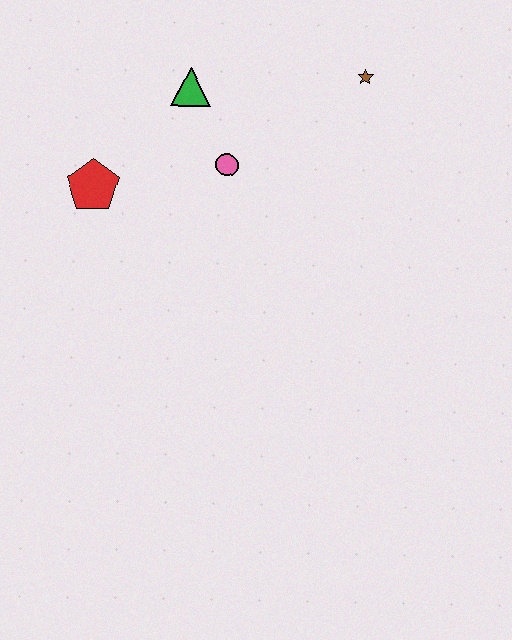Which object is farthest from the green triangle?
The brown star is farthest from the green triangle.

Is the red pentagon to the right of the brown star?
No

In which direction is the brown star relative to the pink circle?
The brown star is to the right of the pink circle.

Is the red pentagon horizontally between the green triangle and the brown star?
No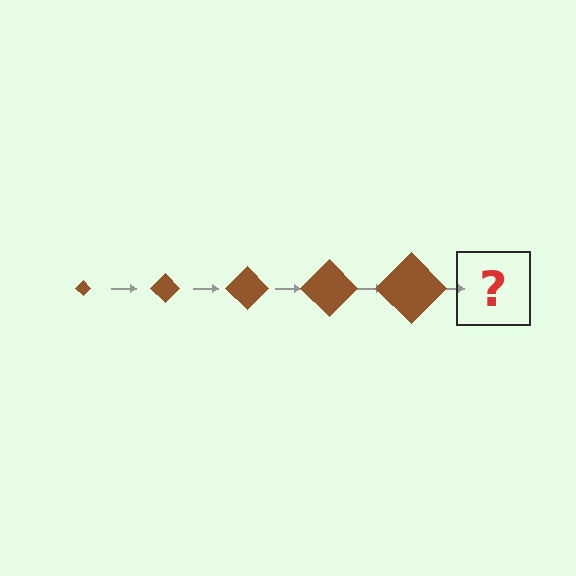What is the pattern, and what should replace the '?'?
The pattern is that the diamond gets progressively larger each step. The '?' should be a brown diamond, larger than the previous one.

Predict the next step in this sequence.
The next step is a brown diamond, larger than the previous one.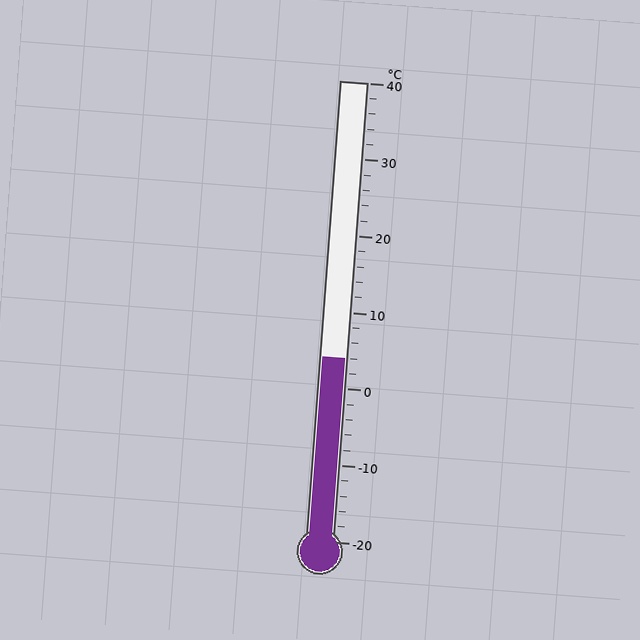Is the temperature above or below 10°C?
The temperature is below 10°C.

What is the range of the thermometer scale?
The thermometer scale ranges from -20°C to 40°C.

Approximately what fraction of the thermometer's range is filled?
The thermometer is filled to approximately 40% of its range.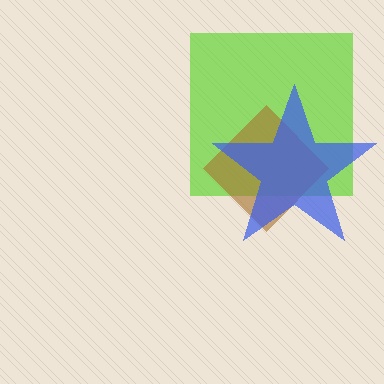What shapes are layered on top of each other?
The layered shapes are: a lime square, a brown diamond, a blue star.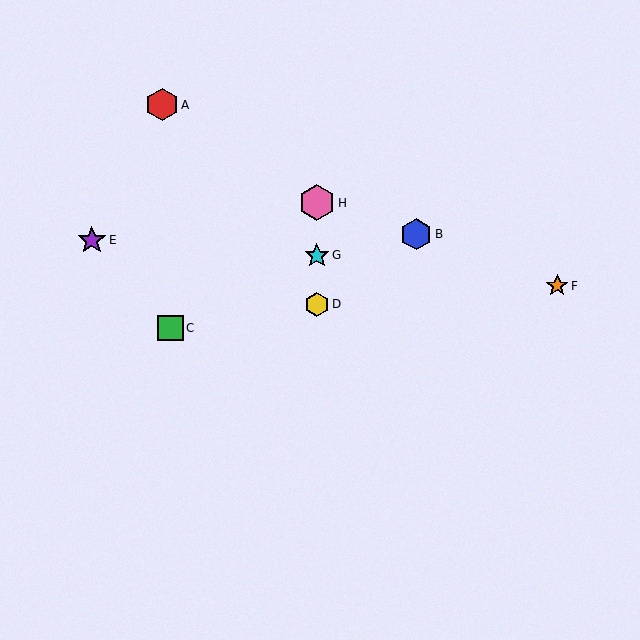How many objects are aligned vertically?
3 objects (D, G, H) are aligned vertically.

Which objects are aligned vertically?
Objects D, G, H are aligned vertically.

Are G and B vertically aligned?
No, G is at x≈317 and B is at x≈416.